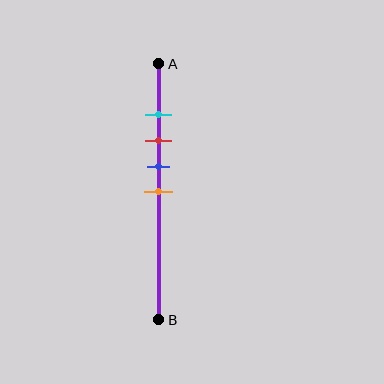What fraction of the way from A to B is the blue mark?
The blue mark is approximately 40% (0.4) of the way from A to B.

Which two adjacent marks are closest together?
The cyan and red marks are the closest adjacent pair.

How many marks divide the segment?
There are 4 marks dividing the segment.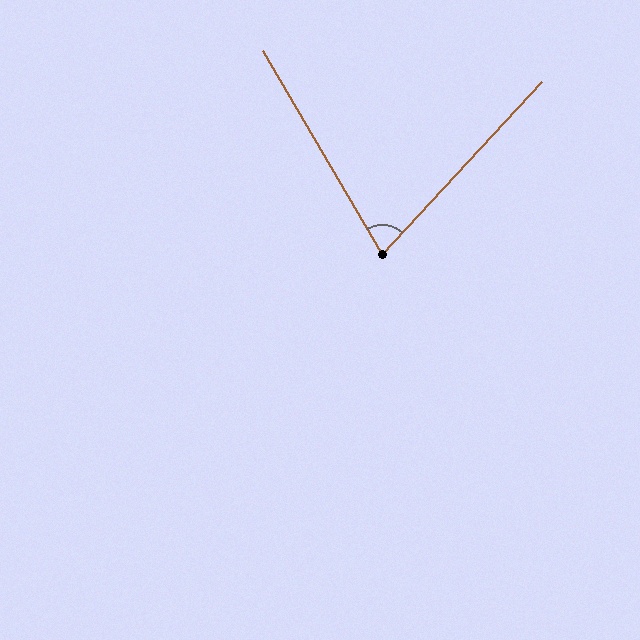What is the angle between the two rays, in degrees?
Approximately 73 degrees.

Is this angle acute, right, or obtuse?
It is acute.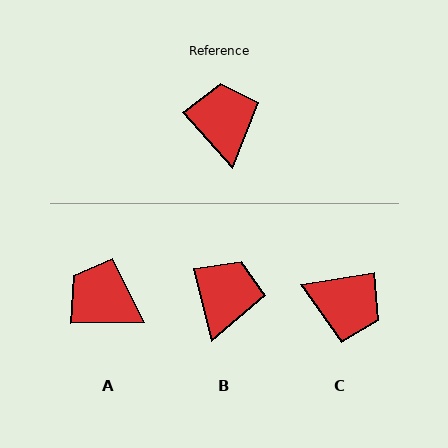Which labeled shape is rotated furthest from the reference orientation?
C, about 123 degrees away.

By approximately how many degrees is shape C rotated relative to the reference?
Approximately 123 degrees clockwise.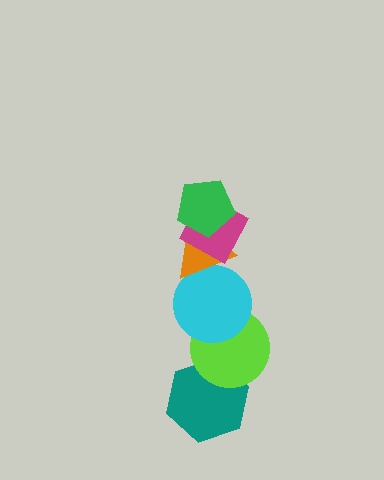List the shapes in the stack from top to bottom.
From top to bottom: the green pentagon, the magenta diamond, the orange triangle, the cyan circle, the lime circle, the teal hexagon.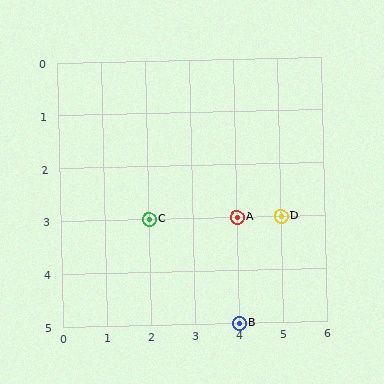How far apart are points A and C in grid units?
Points A and C are 2 columns apart.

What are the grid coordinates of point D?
Point D is at grid coordinates (5, 3).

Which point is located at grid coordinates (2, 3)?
Point C is at (2, 3).